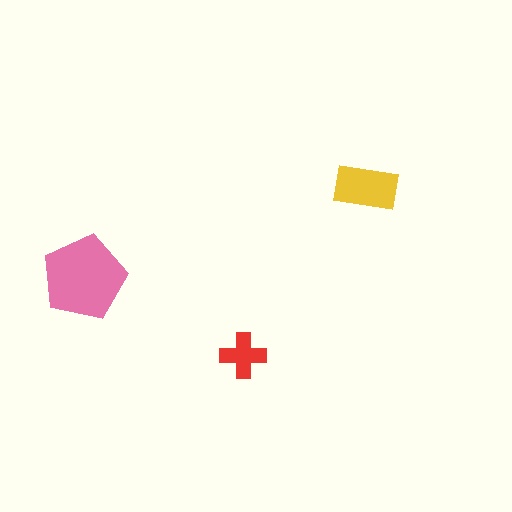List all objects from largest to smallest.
The pink pentagon, the yellow rectangle, the red cross.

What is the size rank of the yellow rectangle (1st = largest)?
2nd.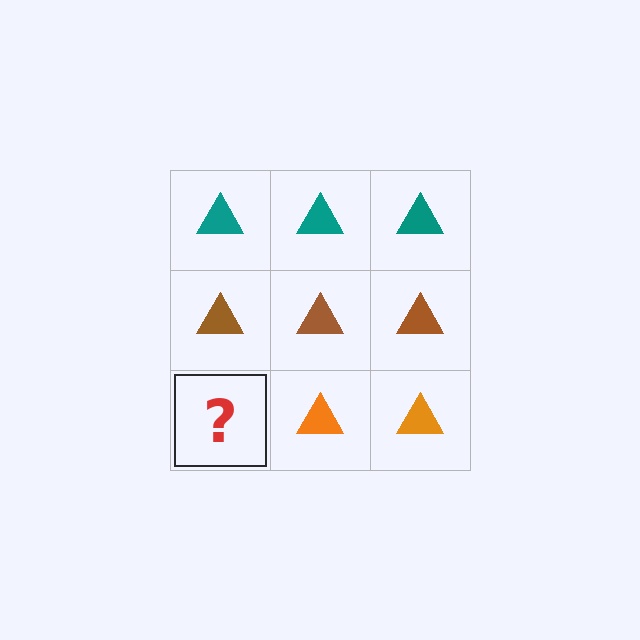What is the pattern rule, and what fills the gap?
The rule is that each row has a consistent color. The gap should be filled with an orange triangle.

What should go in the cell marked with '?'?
The missing cell should contain an orange triangle.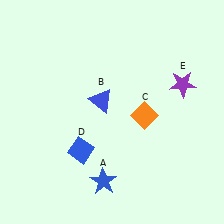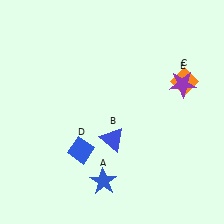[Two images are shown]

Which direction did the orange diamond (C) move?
The orange diamond (C) moved right.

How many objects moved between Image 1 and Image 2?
2 objects moved between the two images.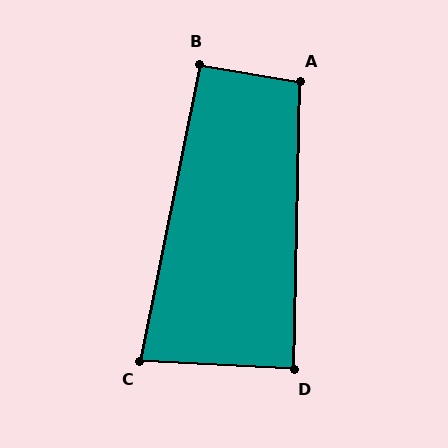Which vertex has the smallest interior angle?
C, at approximately 82 degrees.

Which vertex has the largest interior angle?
A, at approximately 98 degrees.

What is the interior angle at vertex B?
Approximately 92 degrees (approximately right).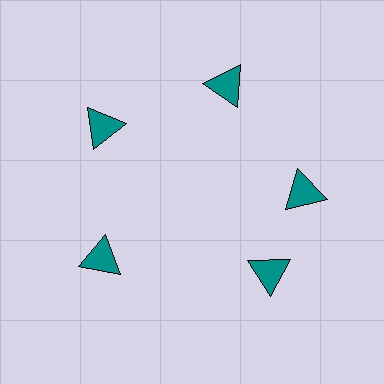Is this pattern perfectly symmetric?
No. The 5 teal triangles are arranged in a ring, but one element near the 5 o'clock position is rotated out of alignment along the ring, breaking the 5-fold rotational symmetry.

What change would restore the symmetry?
The symmetry would be restored by rotating it back into even spacing with its neighbors so that all 5 triangles sit at equal angles and equal distance from the center.